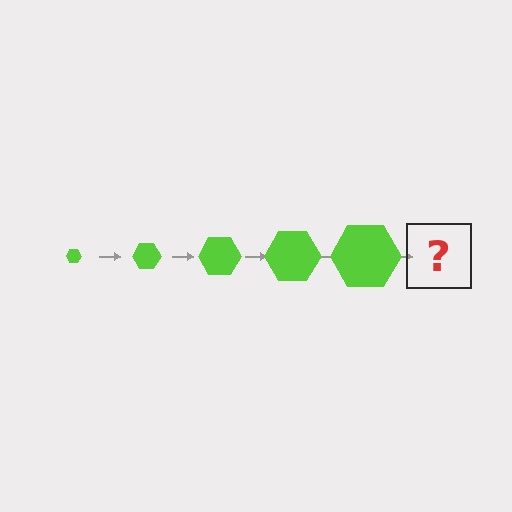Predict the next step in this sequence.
The next step is a lime hexagon, larger than the previous one.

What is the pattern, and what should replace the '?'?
The pattern is that the hexagon gets progressively larger each step. The '?' should be a lime hexagon, larger than the previous one.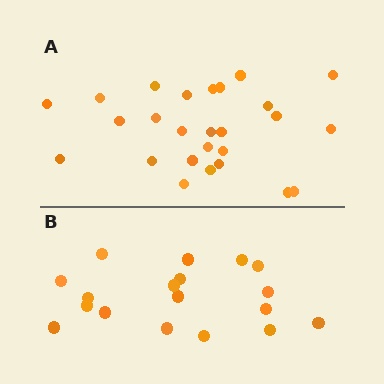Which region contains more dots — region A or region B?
Region A (the top region) has more dots.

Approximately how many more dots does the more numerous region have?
Region A has roughly 8 or so more dots than region B.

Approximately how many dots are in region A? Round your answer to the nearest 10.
About 30 dots. (The exact count is 26, which rounds to 30.)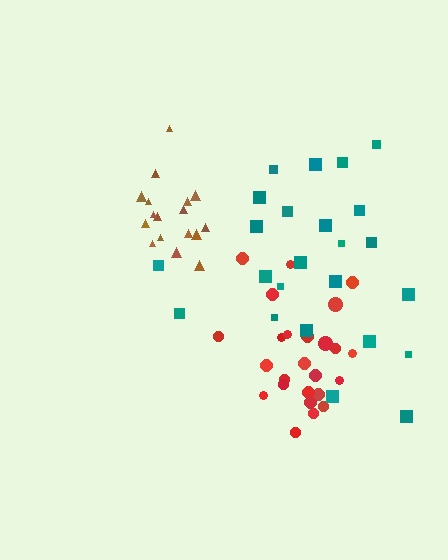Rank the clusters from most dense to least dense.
brown, red, teal.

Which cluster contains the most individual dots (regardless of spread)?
Red (25).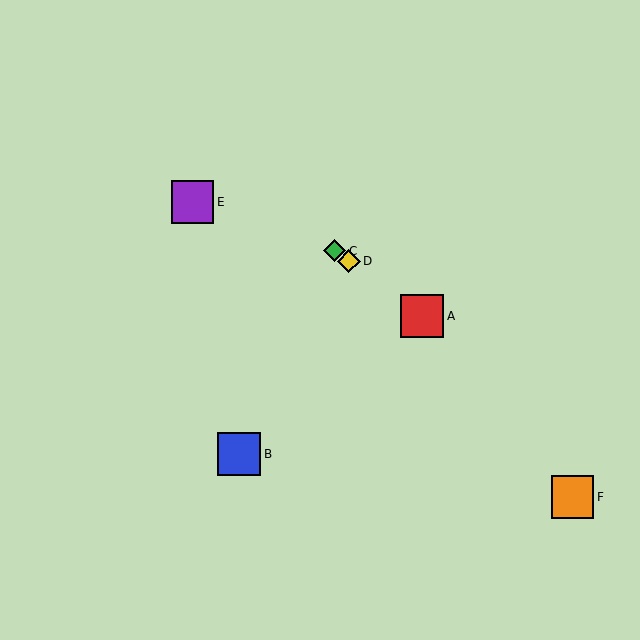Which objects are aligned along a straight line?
Objects A, C, D are aligned along a straight line.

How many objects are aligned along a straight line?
3 objects (A, C, D) are aligned along a straight line.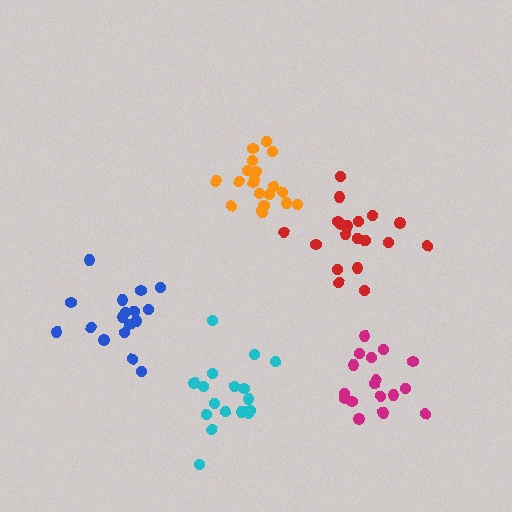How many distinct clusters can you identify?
There are 5 distinct clusters.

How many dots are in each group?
Group 1: 20 dots, Group 2: 17 dots, Group 3: 20 dots, Group 4: 18 dots, Group 5: 18 dots (93 total).